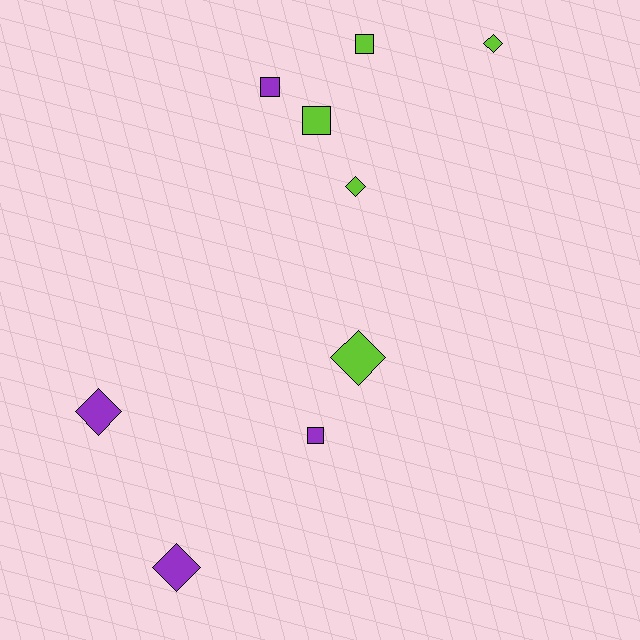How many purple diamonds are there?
There are 2 purple diamonds.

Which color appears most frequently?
Lime, with 5 objects.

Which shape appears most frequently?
Diamond, with 5 objects.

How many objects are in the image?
There are 9 objects.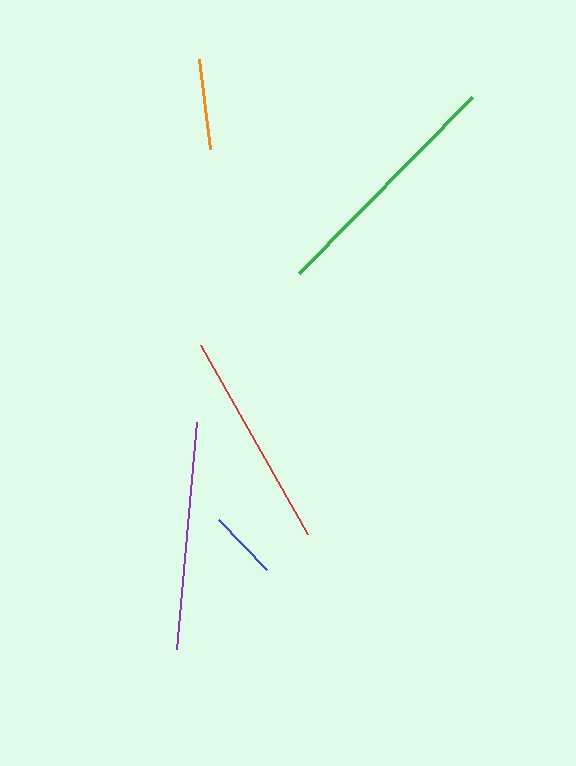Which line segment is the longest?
The green line is the longest at approximately 246 pixels.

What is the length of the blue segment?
The blue segment is approximately 69 pixels long.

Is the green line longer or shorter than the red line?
The green line is longer than the red line.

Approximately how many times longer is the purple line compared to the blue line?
The purple line is approximately 3.3 times the length of the blue line.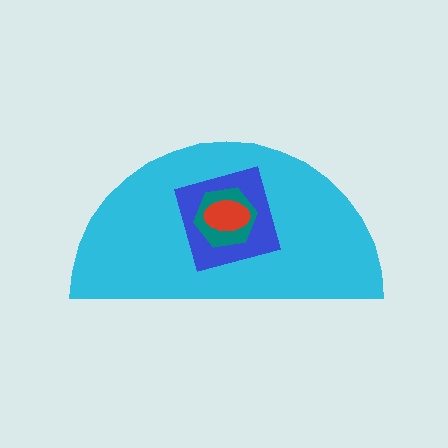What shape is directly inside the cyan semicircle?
The blue diamond.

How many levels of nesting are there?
4.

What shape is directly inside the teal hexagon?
The red ellipse.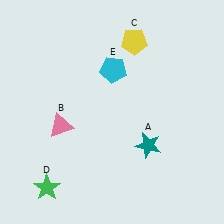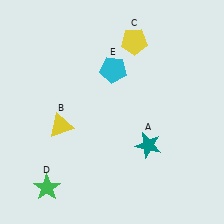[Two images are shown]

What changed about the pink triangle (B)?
In Image 1, B is pink. In Image 2, it changed to yellow.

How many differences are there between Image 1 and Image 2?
There is 1 difference between the two images.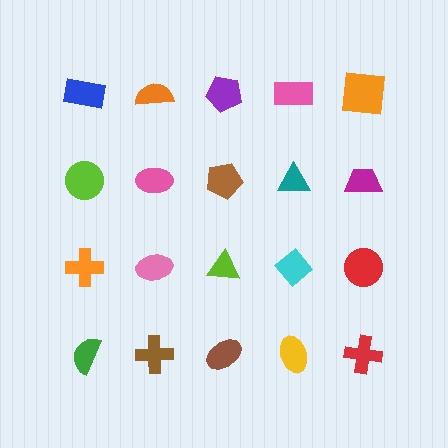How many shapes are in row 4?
5 shapes.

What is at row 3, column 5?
A red circle.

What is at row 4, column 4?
A yellow ellipse.